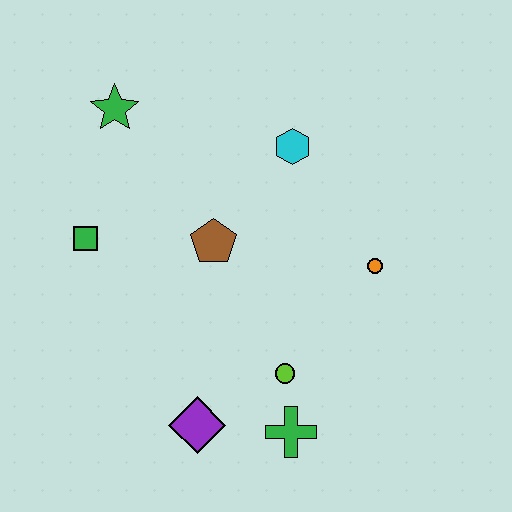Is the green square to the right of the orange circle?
No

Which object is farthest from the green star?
The green cross is farthest from the green star.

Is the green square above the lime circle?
Yes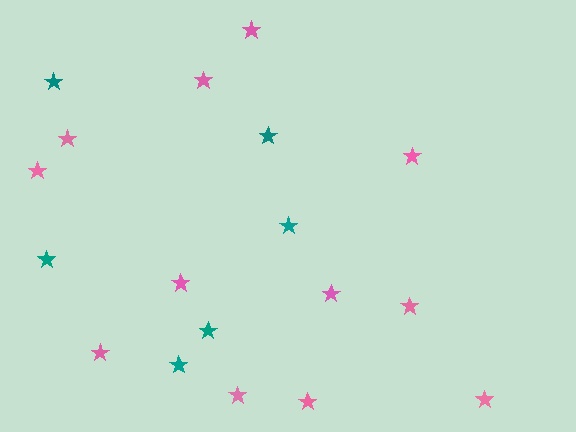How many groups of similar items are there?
There are 2 groups: one group of pink stars (12) and one group of teal stars (6).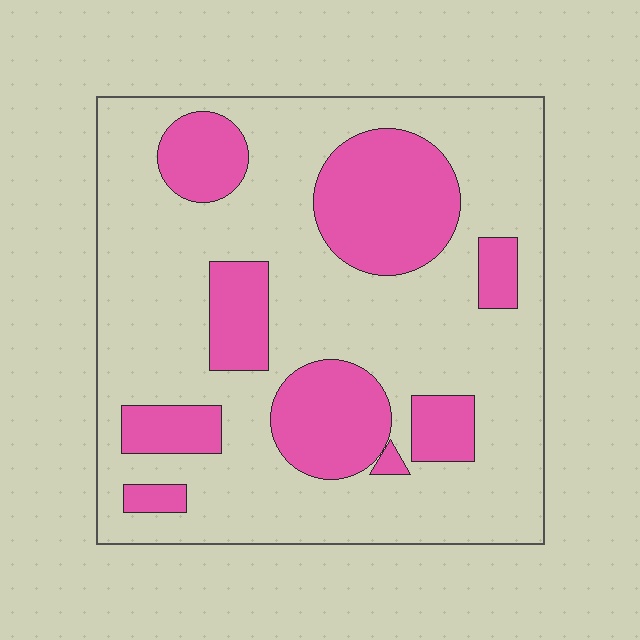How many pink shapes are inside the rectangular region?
9.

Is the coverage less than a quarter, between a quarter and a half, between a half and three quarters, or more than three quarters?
Between a quarter and a half.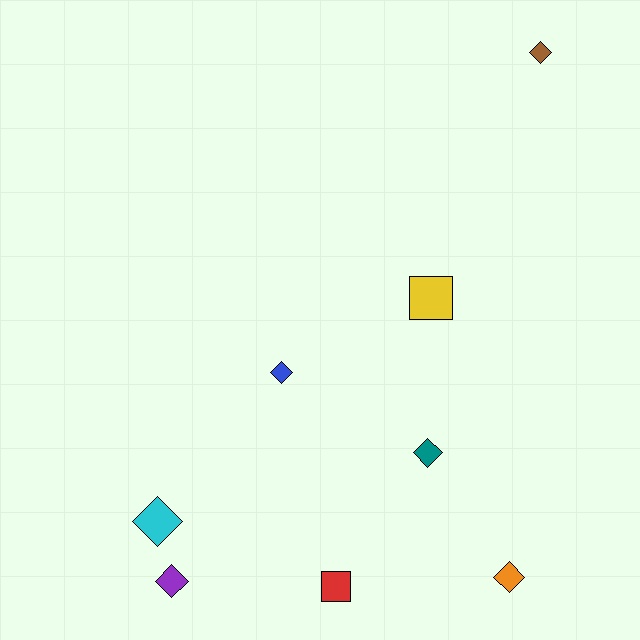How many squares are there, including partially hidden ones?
There are 2 squares.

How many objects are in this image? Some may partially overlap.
There are 8 objects.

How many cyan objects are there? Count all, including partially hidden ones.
There is 1 cyan object.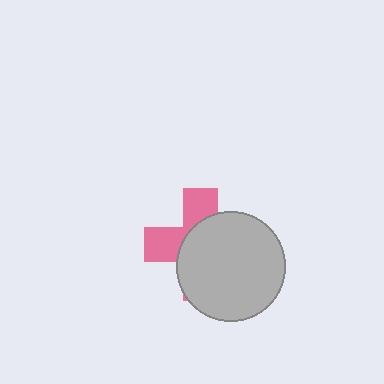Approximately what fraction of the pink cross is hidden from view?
Roughly 63% of the pink cross is hidden behind the light gray circle.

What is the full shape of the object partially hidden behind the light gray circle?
The partially hidden object is a pink cross.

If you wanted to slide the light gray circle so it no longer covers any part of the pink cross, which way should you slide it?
Slide it toward the lower-right — that is the most direct way to separate the two shapes.